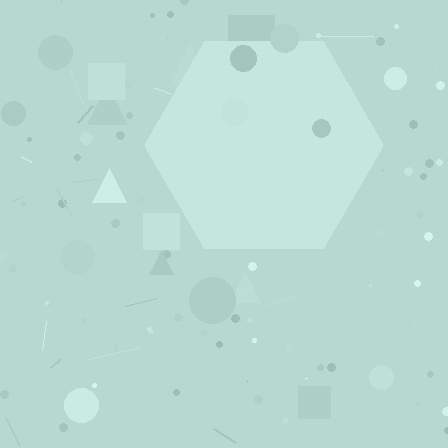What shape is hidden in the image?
A hexagon is hidden in the image.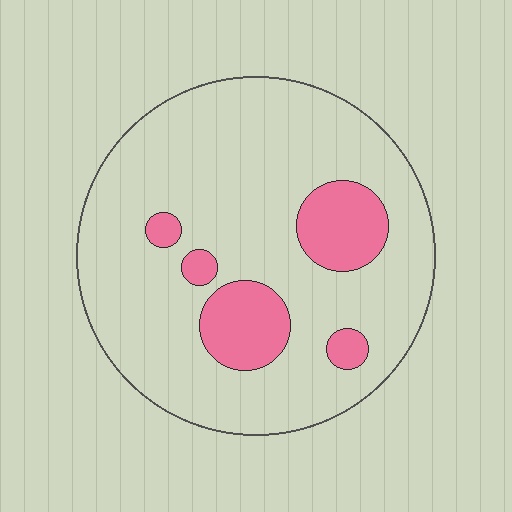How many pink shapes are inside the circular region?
5.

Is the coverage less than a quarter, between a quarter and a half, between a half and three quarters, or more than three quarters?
Less than a quarter.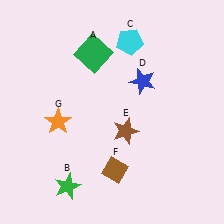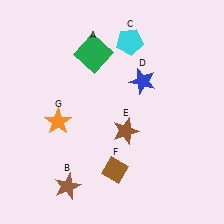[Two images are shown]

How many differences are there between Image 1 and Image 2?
There is 1 difference between the two images.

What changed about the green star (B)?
In Image 1, B is green. In Image 2, it changed to brown.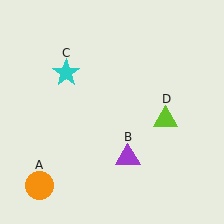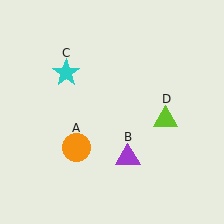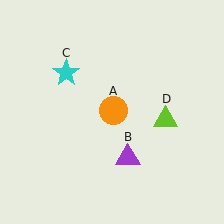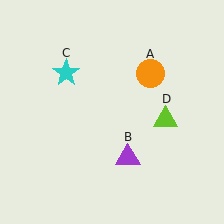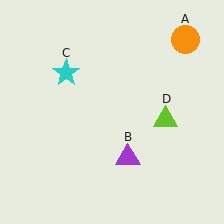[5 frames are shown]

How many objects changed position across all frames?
1 object changed position: orange circle (object A).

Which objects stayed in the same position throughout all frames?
Purple triangle (object B) and cyan star (object C) and lime triangle (object D) remained stationary.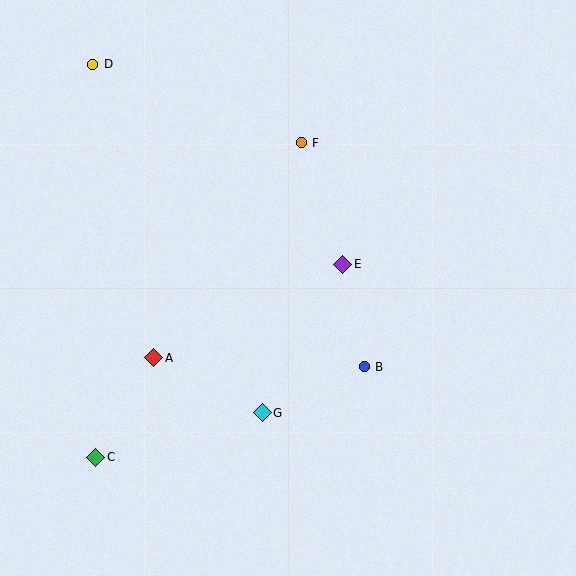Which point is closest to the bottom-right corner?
Point B is closest to the bottom-right corner.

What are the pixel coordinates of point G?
Point G is at (262, 413).